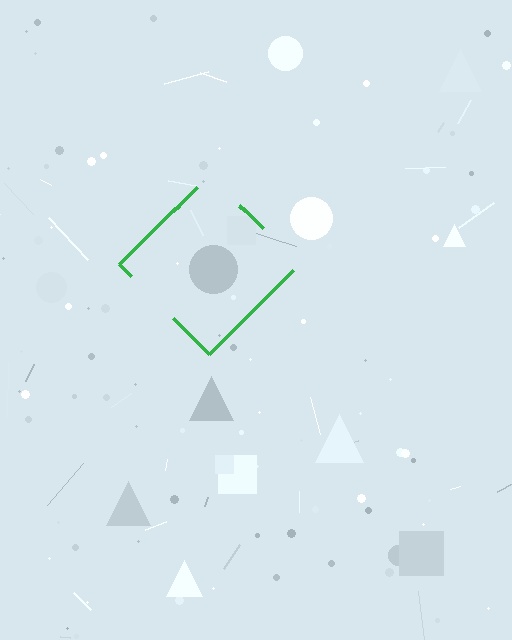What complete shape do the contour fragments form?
The contour fragments form a diamond.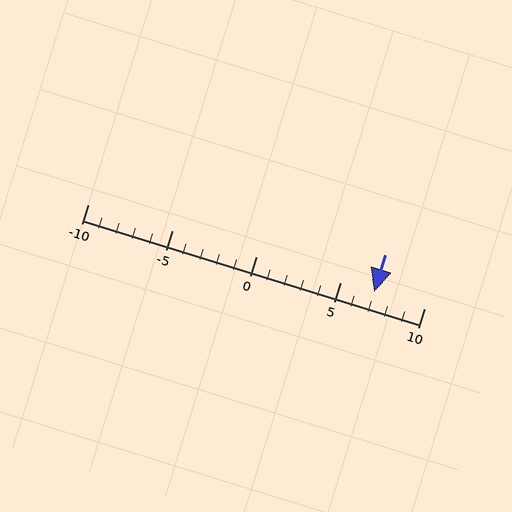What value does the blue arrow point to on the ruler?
The blue arrow points to approximately 7.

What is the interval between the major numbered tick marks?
The major tick marks are spaced 5 units apart.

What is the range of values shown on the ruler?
The ruler shows values from -10 to 10.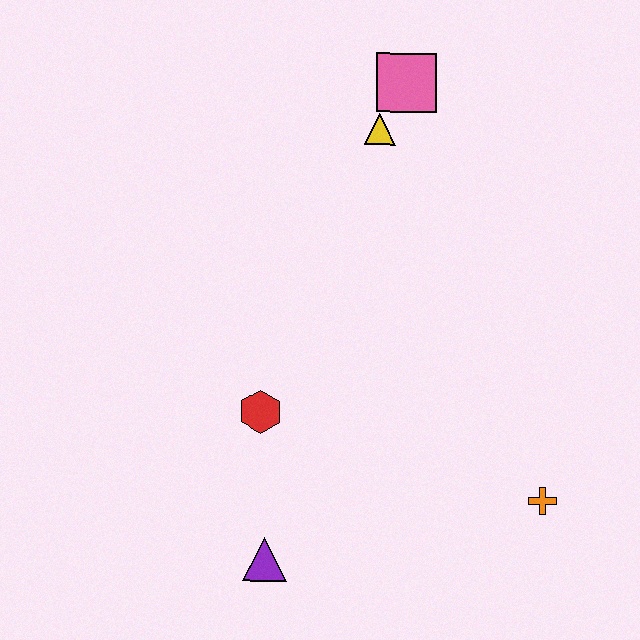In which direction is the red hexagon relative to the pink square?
The red hexagon is below the pink square.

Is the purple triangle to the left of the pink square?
Yes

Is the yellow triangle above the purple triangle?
Yes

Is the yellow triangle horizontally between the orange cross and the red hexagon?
Yes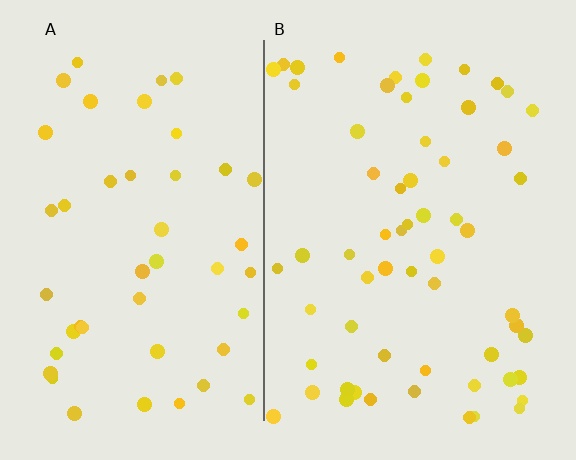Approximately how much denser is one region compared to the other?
Approximately 1.3× — region B over region A.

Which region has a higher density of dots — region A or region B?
B (the right).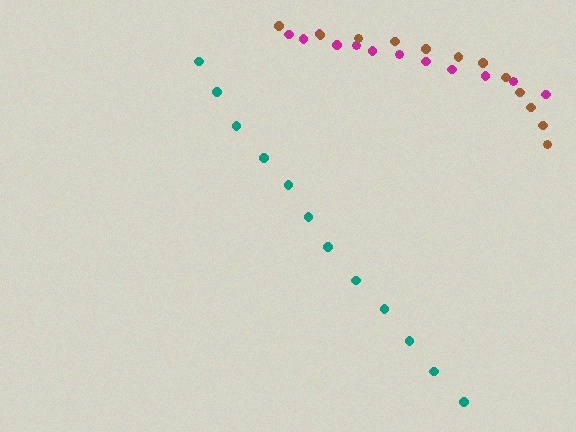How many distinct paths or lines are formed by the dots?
There are 3 distinct paths.